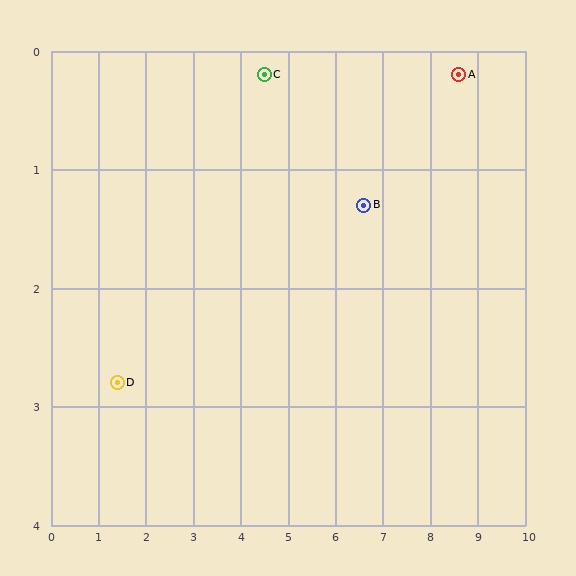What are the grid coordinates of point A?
Point A is at approximately (8.6, 0.2).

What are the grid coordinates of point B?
Point B is at approximately (6.6, 1.3).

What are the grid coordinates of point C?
Point C is at approximately (4.5, 0.2).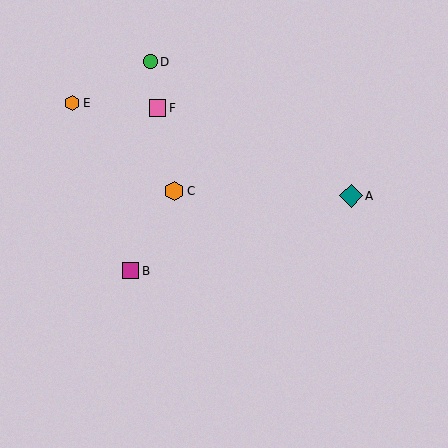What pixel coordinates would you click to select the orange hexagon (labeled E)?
Click at (72, 103) to select the orange hexagon E.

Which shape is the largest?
The teal diamond (labeled A) is the largest.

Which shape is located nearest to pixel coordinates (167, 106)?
The pink square (labeled F) at (158, 108) is nearest to that location.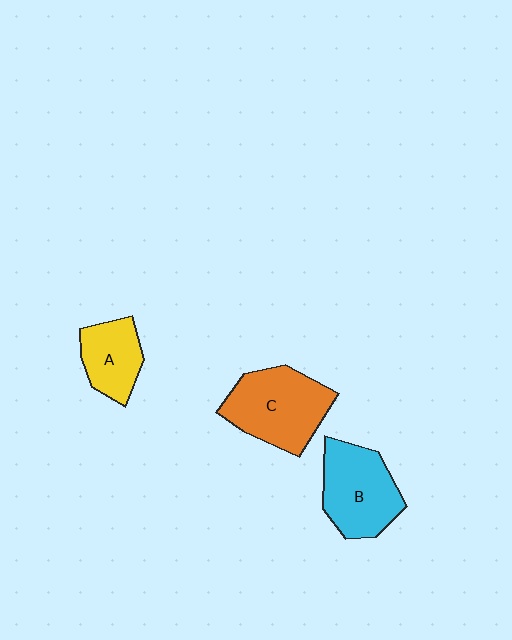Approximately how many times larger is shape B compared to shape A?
Approximately 1.5 times.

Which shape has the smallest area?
Shape A (yellow).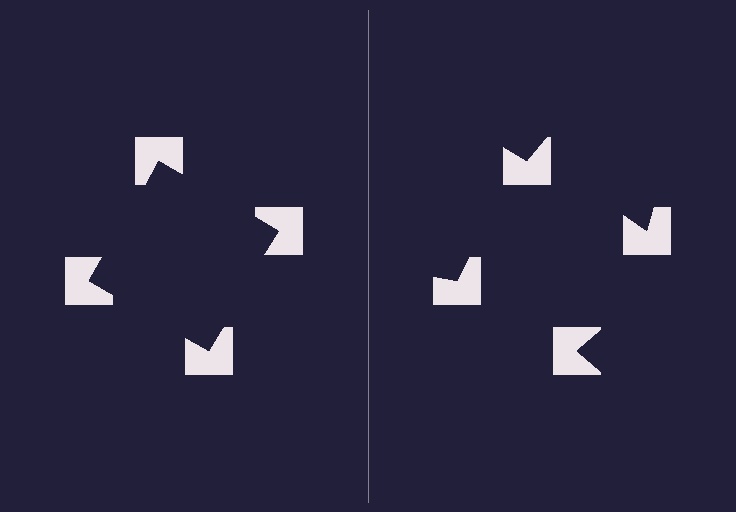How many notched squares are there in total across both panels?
8 — 4 on each side.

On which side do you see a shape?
An illusory square appears on the left side. On the right side the wedge cuts are rotated, so no coherent shape forms.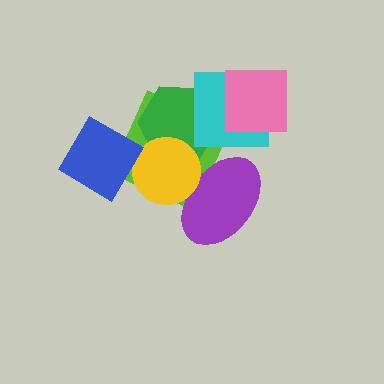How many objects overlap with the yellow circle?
4 objects overlap with the yellow circle.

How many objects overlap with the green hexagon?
3 objects overlap with the green hexagon.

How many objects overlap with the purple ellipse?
2 objects overlap with the purple ellipse.